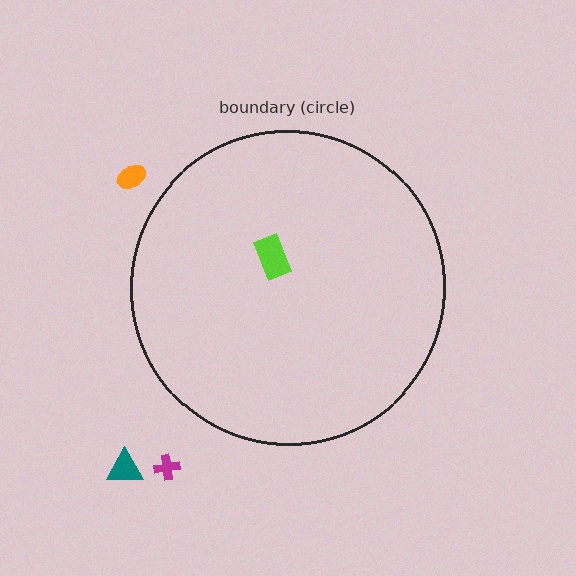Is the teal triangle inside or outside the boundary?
Outside.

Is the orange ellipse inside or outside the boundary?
Outside.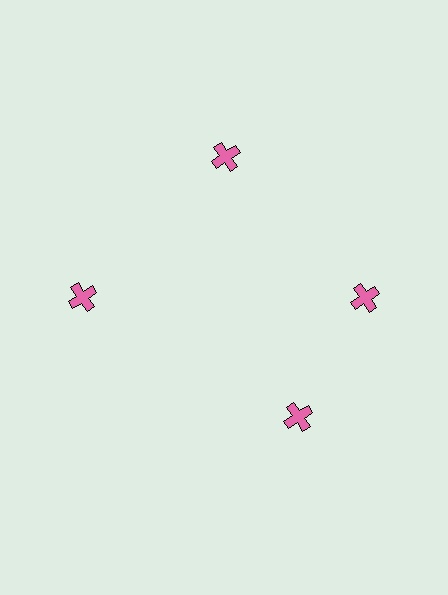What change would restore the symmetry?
The symmetry would be restored by rotating it back into even spacing with its neighbors so that all 4 crosses sit at equal angles and equal distance from the center.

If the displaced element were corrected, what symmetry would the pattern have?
It would have 4-fold rotational symmetry — the pattern would map onto itself every 90 degrees.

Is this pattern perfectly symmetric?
No. The 4 pink crosses are arranged in a ring, but one element near the 6 o'clock position is rotated out of alignment along the ring, breaking the 4-fold rotational symmetry.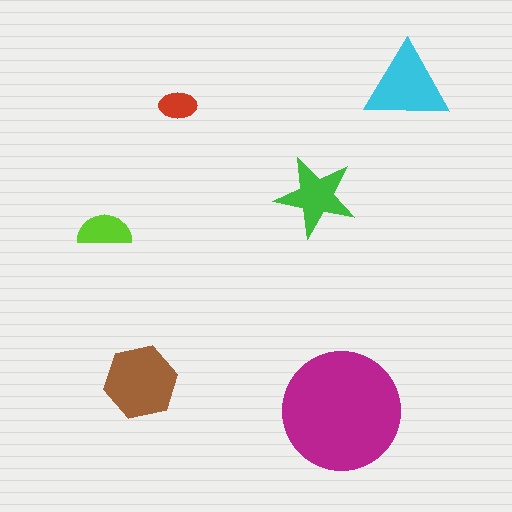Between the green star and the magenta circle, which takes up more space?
The magenta circle.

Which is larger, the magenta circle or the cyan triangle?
The magenta circle.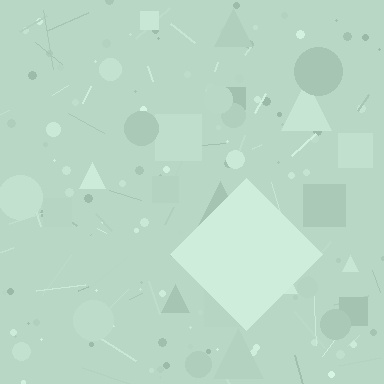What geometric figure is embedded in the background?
A diamond is embedded in the background.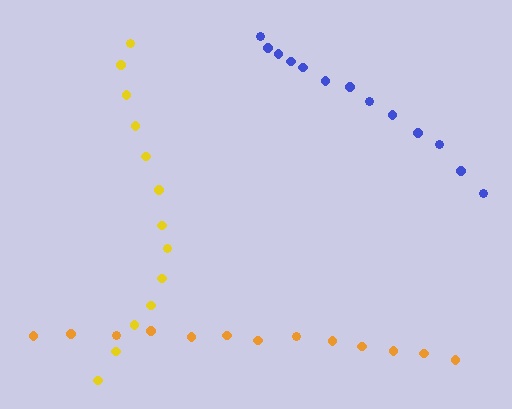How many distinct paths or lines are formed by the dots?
There are 3 distinct paths.